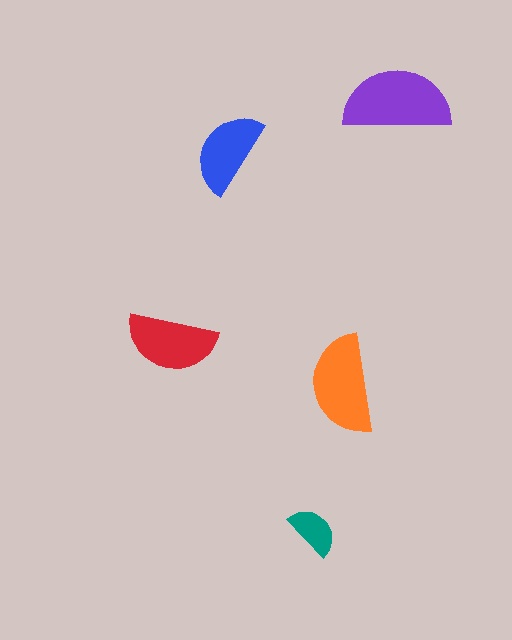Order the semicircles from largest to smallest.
the purple one, the orange one, the red one, the blue one, the teal one.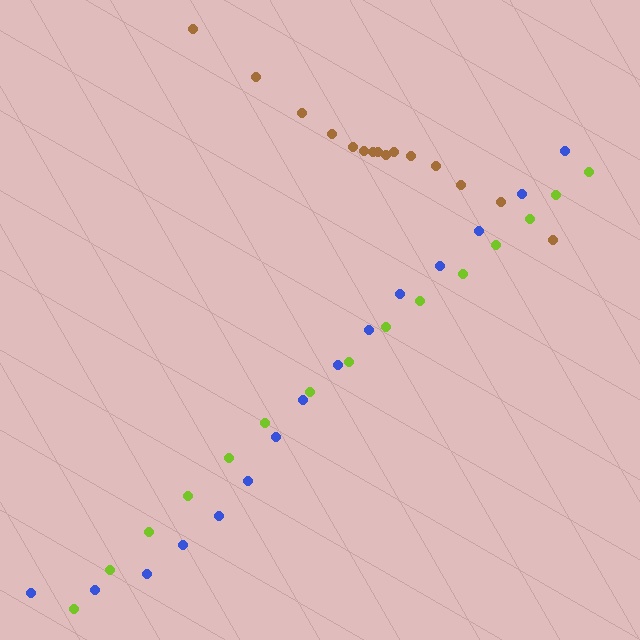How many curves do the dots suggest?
There are 3 distinct paths.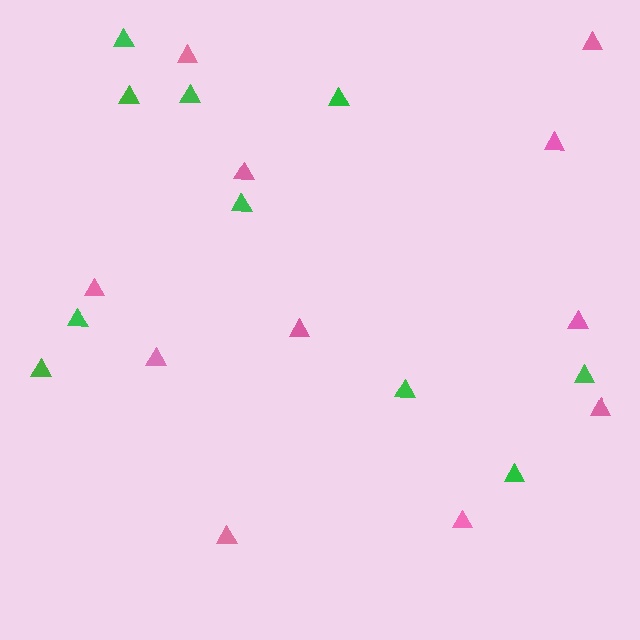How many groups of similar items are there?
There are 2 groups: one group of green triangles (10) and one group of pink triangles (11).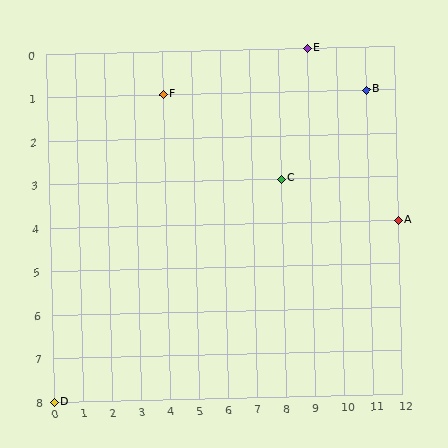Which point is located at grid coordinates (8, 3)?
Point C is at (8, 3).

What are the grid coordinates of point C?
Point C is at grid coordinates (8, 3).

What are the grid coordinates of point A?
Point A is at grid coordinates (12, 4).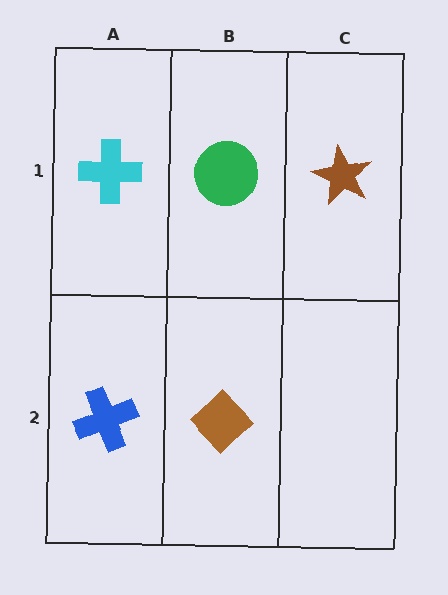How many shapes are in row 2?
2 shapes.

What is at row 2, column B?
A brown diamond.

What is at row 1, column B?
A green circle.